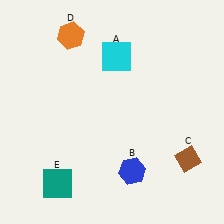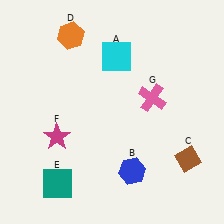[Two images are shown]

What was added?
A magenta star (F), a pink cross (G) were added in Image 2.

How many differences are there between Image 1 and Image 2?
There are 2 differences between the two images.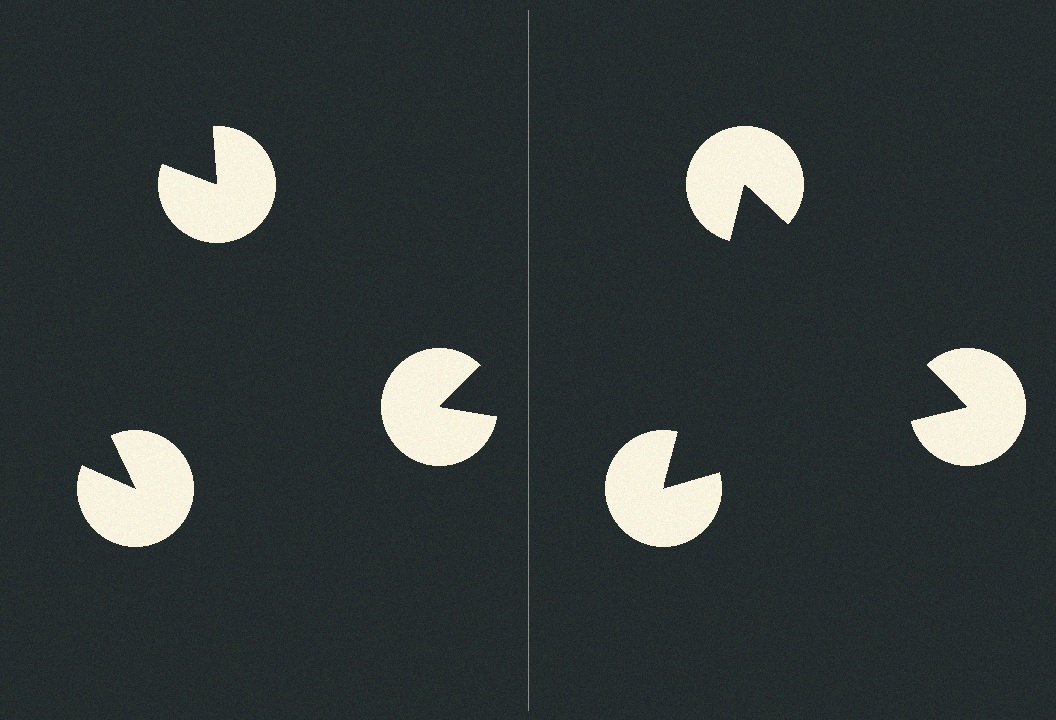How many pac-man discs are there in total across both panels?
6 — 3 on each side.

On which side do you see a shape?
An illusory triangle appears on the right side. On the left side the wedge cuts are rotated, so no coherent shape forms.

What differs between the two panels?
The pac-man discs are positioned identically on both sides; only the wedge orientations differ. On the right they align to a triangle; on the left they are misaligned.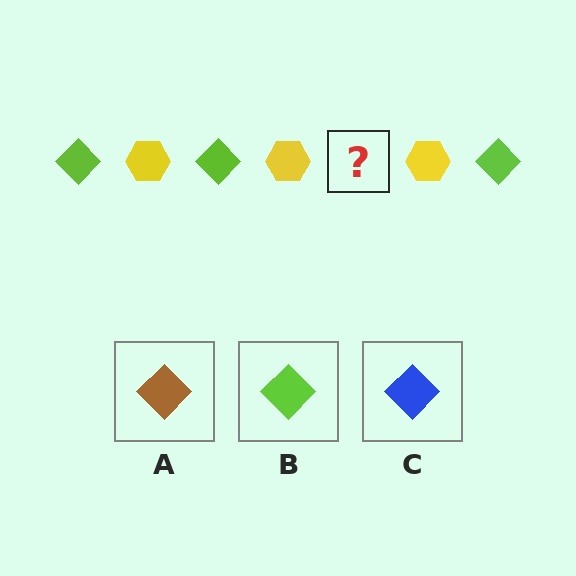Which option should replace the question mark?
Option B.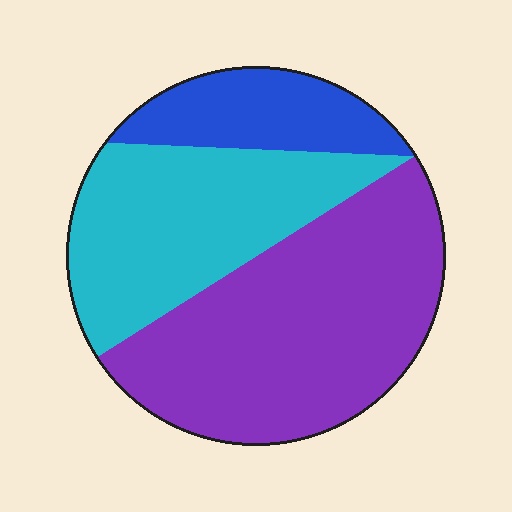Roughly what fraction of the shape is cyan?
Cyan takes up about one third (1/3) of the shape.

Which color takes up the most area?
Purple, at roughly 50%.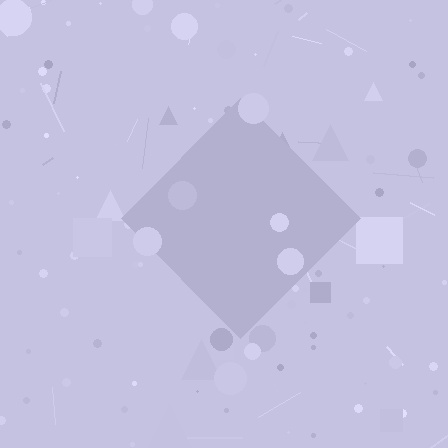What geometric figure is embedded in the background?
A diamond is embedded in the background.